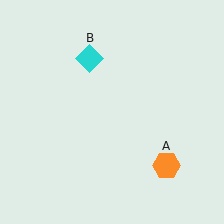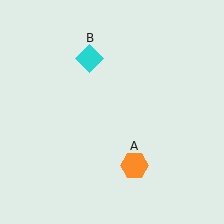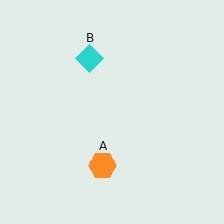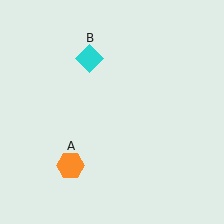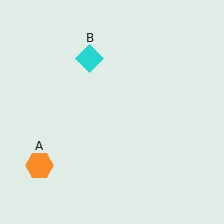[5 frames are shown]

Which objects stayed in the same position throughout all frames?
Cyan diamond (object B) remained stationary.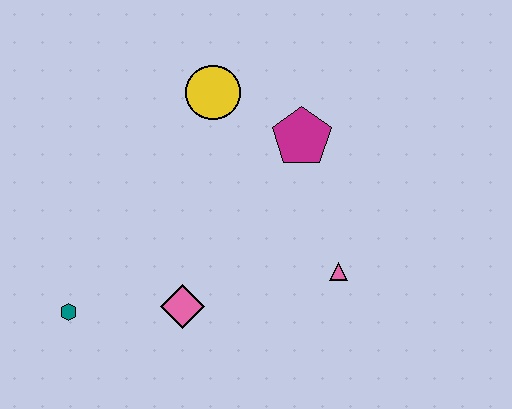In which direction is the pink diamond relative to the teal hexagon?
The pink diamond is to the right of the teal hexagon.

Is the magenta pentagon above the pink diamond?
Yes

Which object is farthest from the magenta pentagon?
The teal hexagon is farthest from the magenta pentagon.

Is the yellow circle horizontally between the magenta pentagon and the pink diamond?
Yes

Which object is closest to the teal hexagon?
The pink diamond is closest to the teal hexagon.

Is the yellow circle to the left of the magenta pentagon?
Yes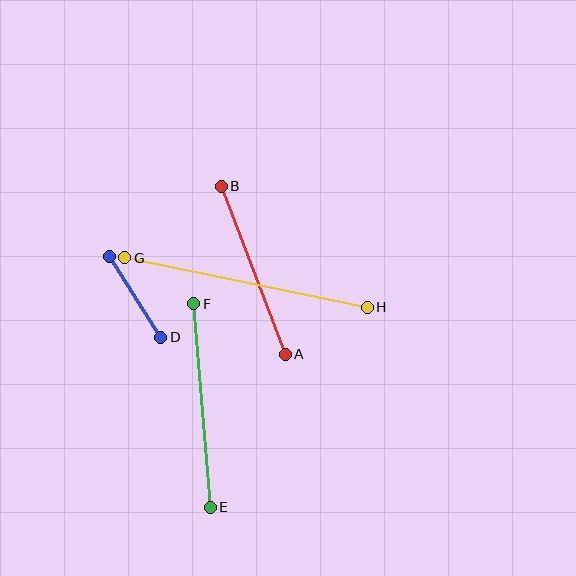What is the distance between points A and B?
The distance is approximately 180 pixels.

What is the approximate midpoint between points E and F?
The midpoint is at approximately (202, 406) pixels.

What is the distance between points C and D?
The distance is approximately 95 pixels.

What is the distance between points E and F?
The distance is approximately 204 pixels.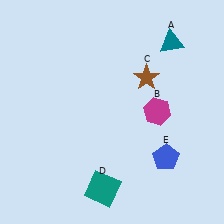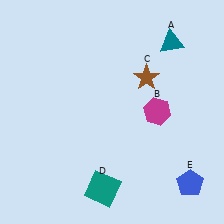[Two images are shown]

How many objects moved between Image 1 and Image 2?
1 object moved between the two images.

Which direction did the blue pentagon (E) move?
The blue pentagon (E) moved down.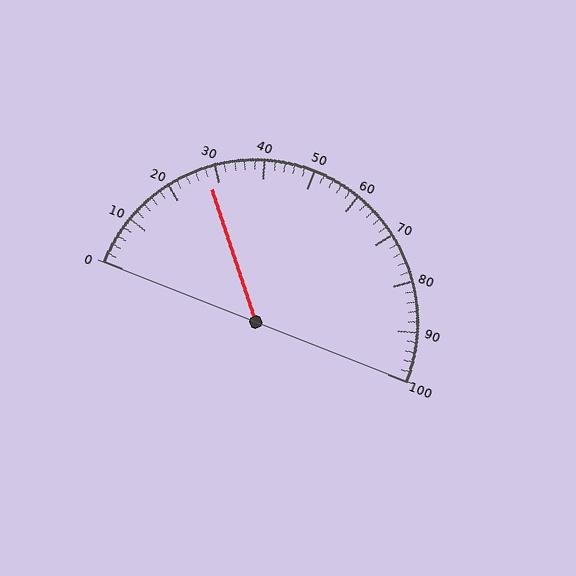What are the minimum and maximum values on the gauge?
The gauge ranges from 0 to 100.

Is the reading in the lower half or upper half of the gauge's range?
The reading is in the lower half of the range (0 to 100).